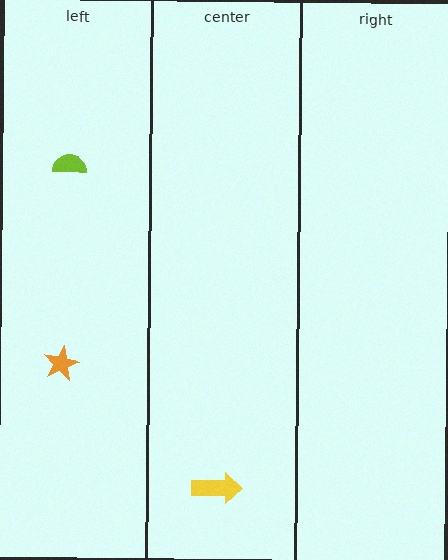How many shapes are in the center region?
1.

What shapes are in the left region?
The lime semicircle, the orange star.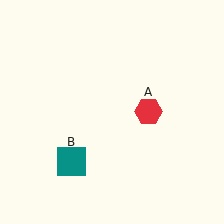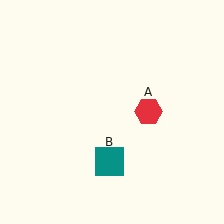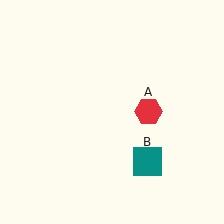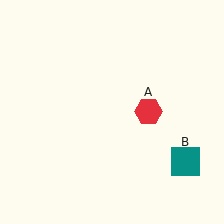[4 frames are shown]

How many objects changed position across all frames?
1 object changed position: teal square (object B).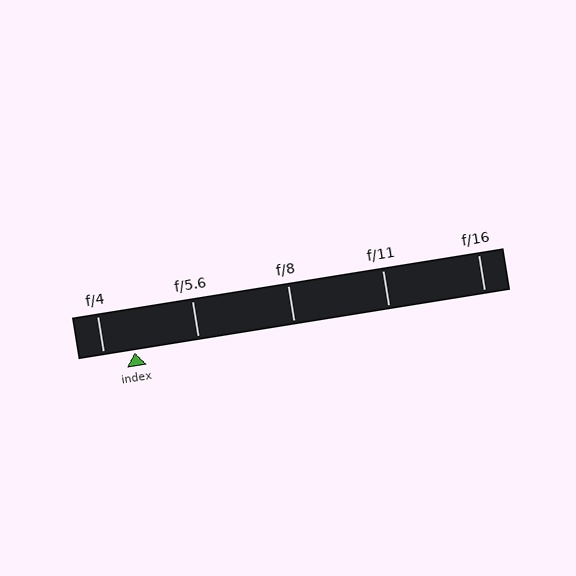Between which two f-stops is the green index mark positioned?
The index mark is between f/4 and f/5.6.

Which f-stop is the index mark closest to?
The index mark is closest to f/4.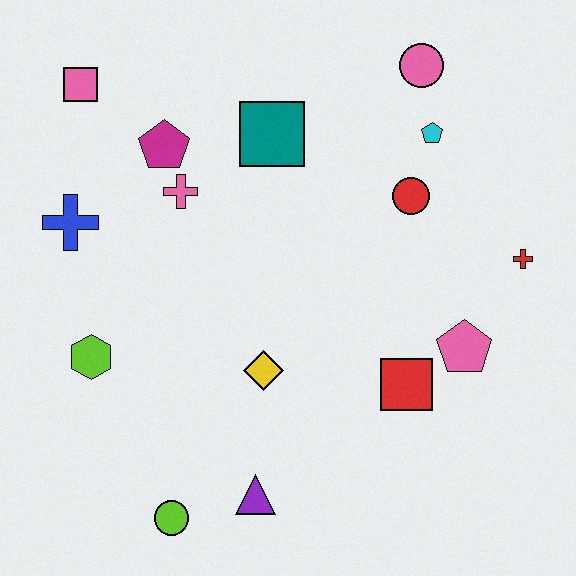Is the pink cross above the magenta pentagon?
No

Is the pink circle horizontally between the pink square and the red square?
No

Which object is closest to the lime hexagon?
The blue cross is closest to the lime hexagon.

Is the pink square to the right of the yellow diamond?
No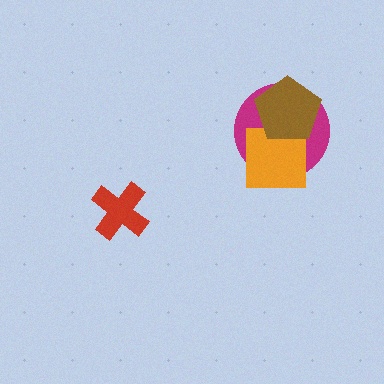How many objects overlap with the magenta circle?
2 objects overlap with the magenta circle.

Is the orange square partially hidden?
Yes, it is partially covered by another shape.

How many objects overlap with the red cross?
0 objects overlap with the red cross.